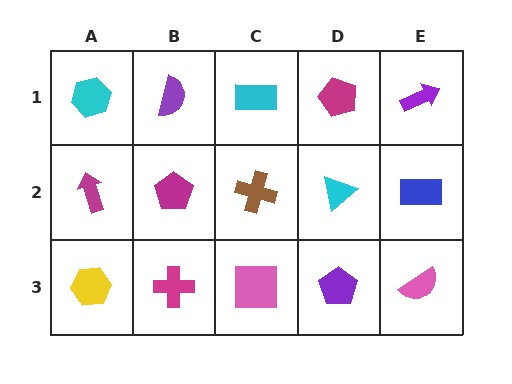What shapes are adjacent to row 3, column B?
A magenta pentagon (row 2, column B), a yellow hexagon (row 3, column A), a pink square (row 3, column C).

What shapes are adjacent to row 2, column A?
A cyan hexagon (row 1, column A), a yellow hexagon (row 3, column A), a magenta pentagon (row 2, column B).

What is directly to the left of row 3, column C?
A magenta cross.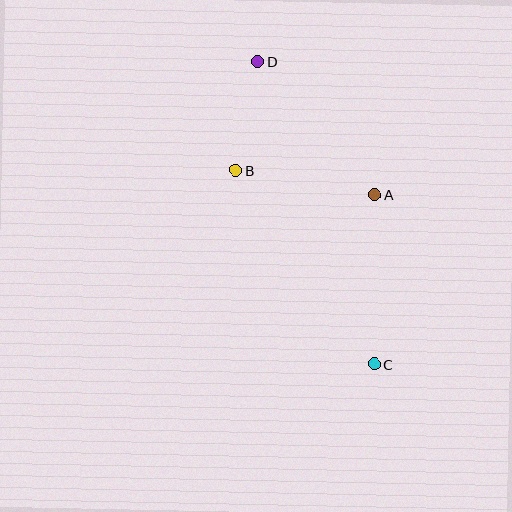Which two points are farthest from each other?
Points C and D are farthest from each other.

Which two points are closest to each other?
Points B and D are closest to each other.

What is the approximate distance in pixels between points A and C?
The distance between A and C is approximately 170 pixels.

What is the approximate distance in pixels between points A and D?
The distance between A and D is approximately 177 pixels.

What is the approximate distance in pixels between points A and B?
The distance between A and B is approximately 142 pixels.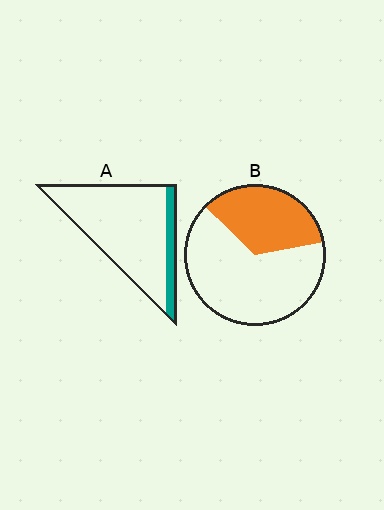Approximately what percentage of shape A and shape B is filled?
A is approximately 15% and B is approximately 35%.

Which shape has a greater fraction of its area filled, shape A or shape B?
Shape B.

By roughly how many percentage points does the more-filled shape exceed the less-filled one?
By roughly 20 percentage points (B over A).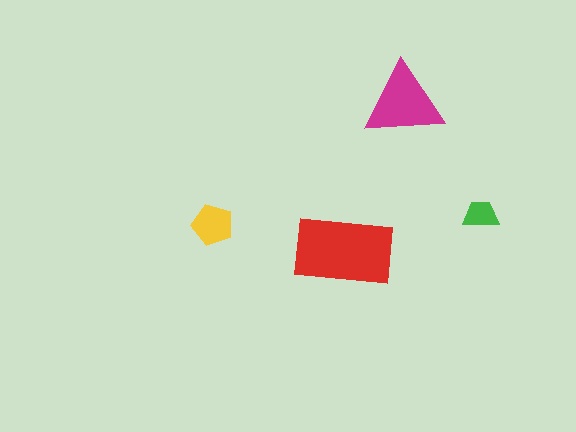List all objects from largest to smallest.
The red rectangle, the magenta triangle, the yellow pentagon, the green trapezoid.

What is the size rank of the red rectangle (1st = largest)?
1st.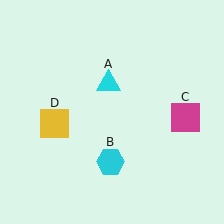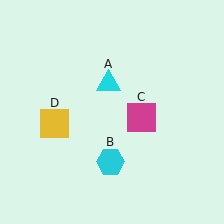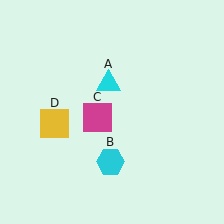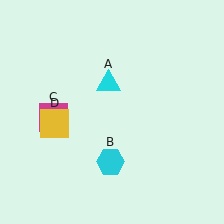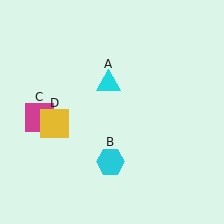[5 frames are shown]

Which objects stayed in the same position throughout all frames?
Cyan triangle (object A) and cyan hexagon (object B) and yellow square (object D) remained stationary.